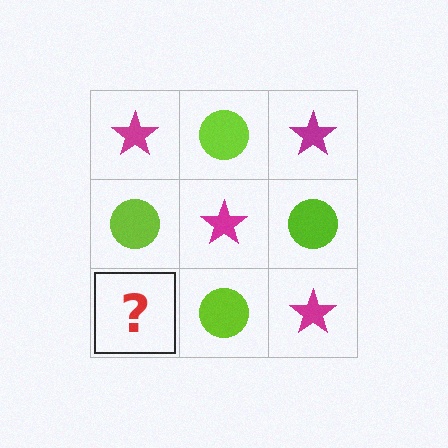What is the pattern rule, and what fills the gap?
The rule is that it alternates magenta star and lime circle in a checkerboard pattern. The gap should be filled with a magenta star.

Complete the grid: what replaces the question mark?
The question mark should be replaced with a magenta star.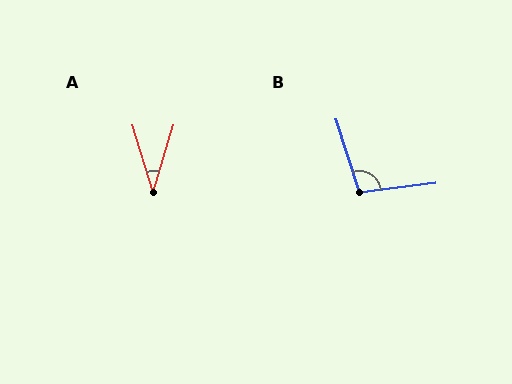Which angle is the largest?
B, at approximately 101 degrees.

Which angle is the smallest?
A, at approximately 34 degrees.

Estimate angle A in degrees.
Approximately 34 degrees.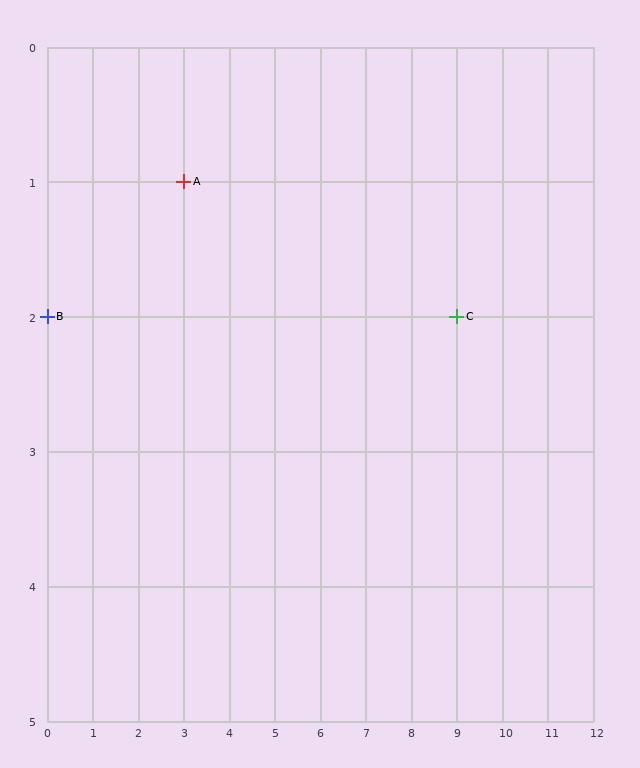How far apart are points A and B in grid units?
Points A and B are 3 columns and 1 row apart (about 3.2 grid units diagonally).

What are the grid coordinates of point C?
Point C is at grid coordinates (9, 2).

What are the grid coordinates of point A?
Point A is at grid coordinates (3, 1).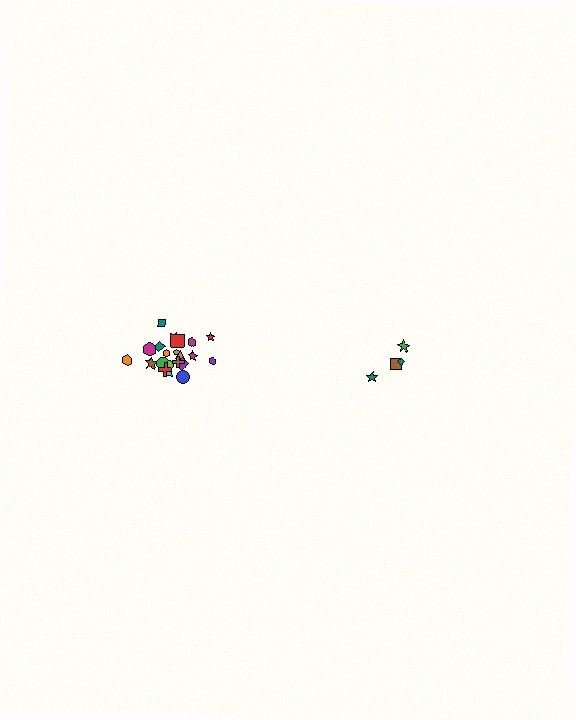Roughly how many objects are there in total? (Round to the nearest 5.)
Roughly 25 objects in total.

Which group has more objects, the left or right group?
The left group.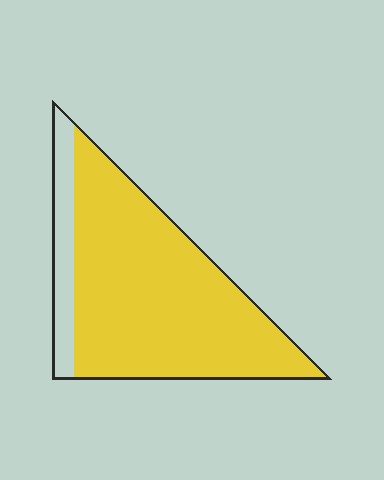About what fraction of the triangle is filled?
About five sixths (5/6).